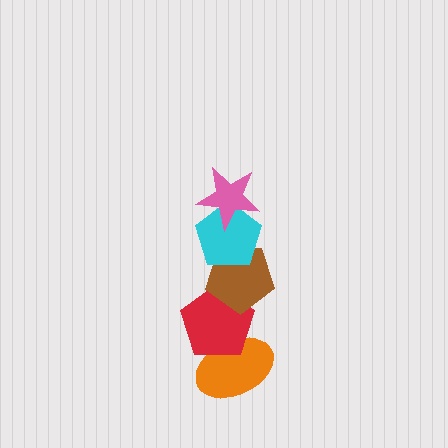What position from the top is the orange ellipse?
The orange ellipse is 5th from the top.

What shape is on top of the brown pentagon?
The cyan pentagon is on top of the brown pentagon.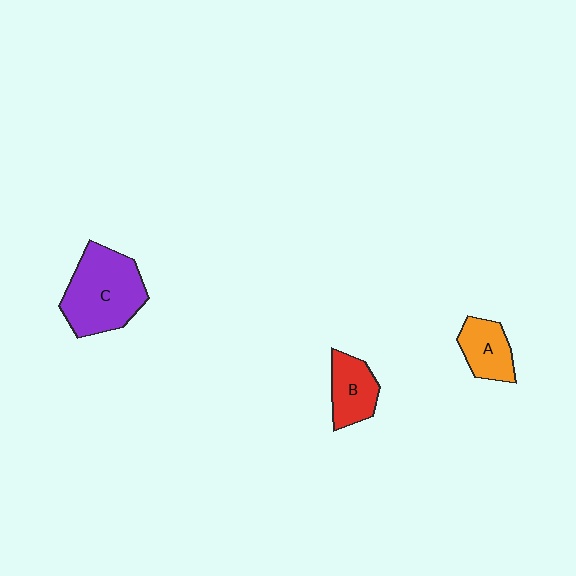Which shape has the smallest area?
Shape A (orange).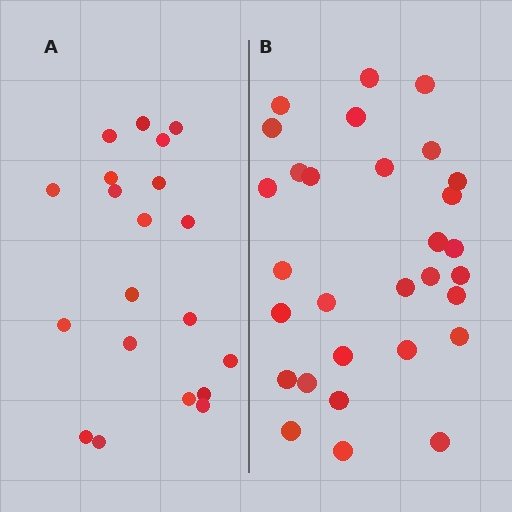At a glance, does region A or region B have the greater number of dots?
Region B (the right region) has more dots.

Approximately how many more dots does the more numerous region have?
Region B has roughly 10 or so more dots than region A.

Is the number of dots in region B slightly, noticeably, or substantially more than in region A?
Region B has substantially more. The ratio is roughly 1.5 to 1.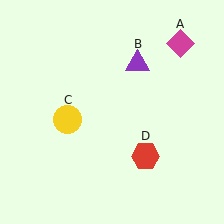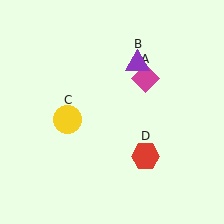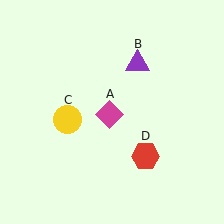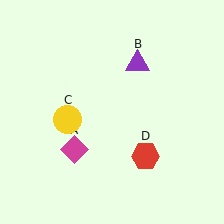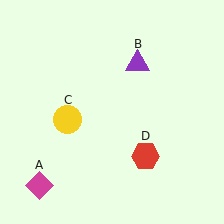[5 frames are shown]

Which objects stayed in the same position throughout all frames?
Purple triangle (object B) and yellow circle (object C) and red hexagon (object D) remained stationary.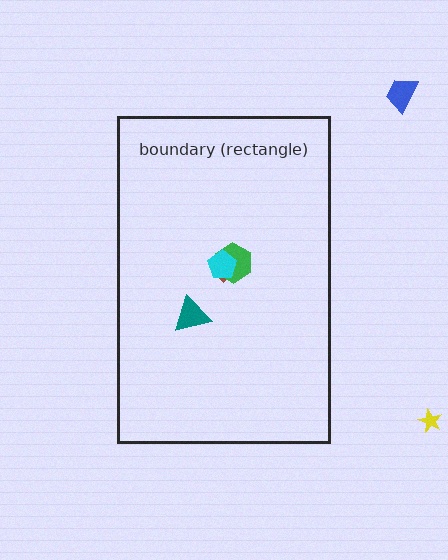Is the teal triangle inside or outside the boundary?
Inside.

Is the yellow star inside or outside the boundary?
Outside.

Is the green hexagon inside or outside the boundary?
Inside.